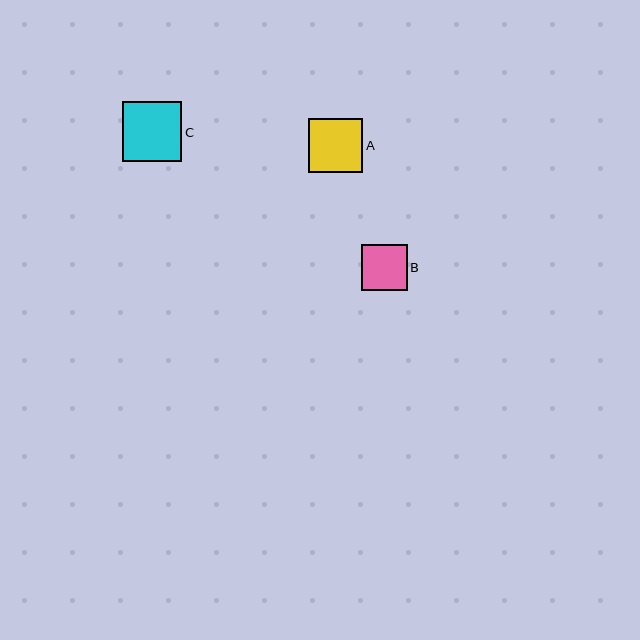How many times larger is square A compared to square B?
Square A is approximately 1.2 times the size of square B.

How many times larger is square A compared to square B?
Square A is approximately 1.2 times the size of square B.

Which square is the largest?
Square C is the largest with a size of approximately 60 pixels.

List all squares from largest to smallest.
From largest to smallest: C, A, B.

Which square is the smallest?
Square B is the smallest with a size of approximately 46 pixels.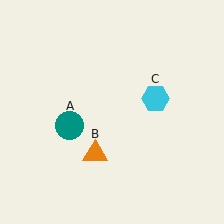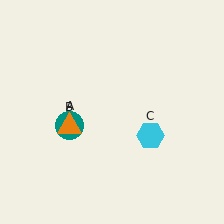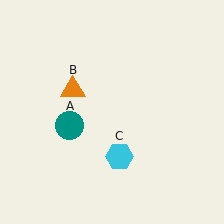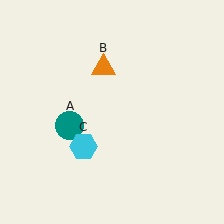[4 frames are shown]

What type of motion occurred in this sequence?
The orange triangle (object B), cyan hexagon (object C) rotated clockwise around the center of the scene.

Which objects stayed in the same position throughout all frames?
Teal circle (object A) remained stationary.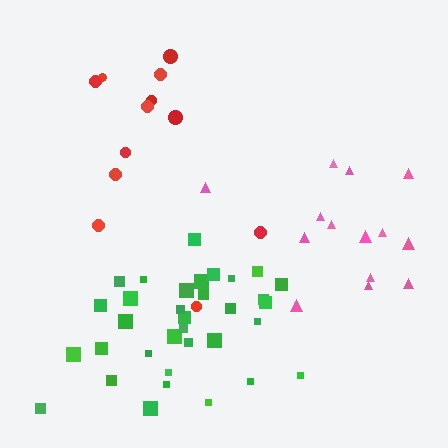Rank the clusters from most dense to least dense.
green, red, pink.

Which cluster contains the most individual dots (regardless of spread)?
Green (34).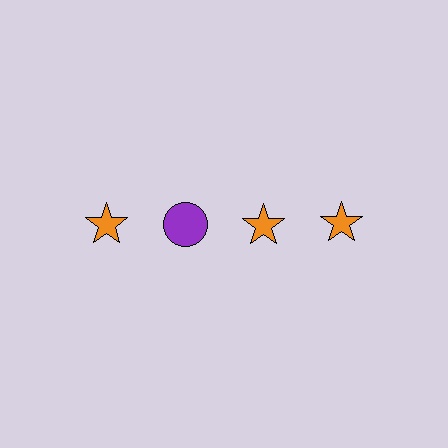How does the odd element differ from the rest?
It differs in both color (purple instead of orange) and shape (circle instead of star).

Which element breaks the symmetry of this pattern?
The purple circle in the top row, second from left column breaks the symmetry. All other shapes are orange stars.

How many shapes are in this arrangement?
There are 4 shapes arranged in a grid pattern.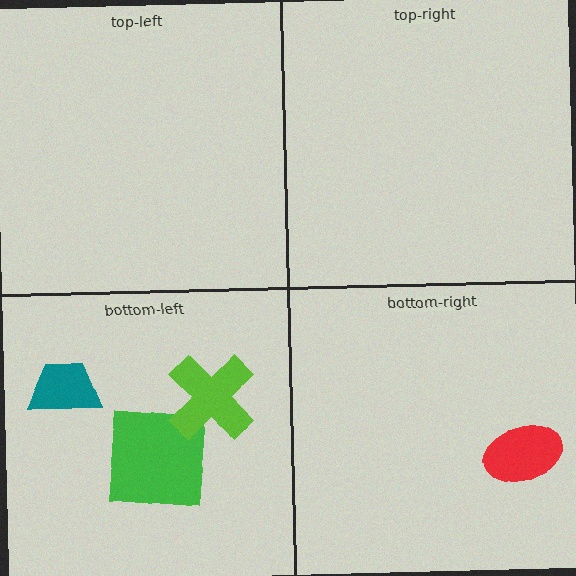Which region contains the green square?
The bottom-left region.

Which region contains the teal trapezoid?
The bottom-left region.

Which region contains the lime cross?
The bottom-left region.